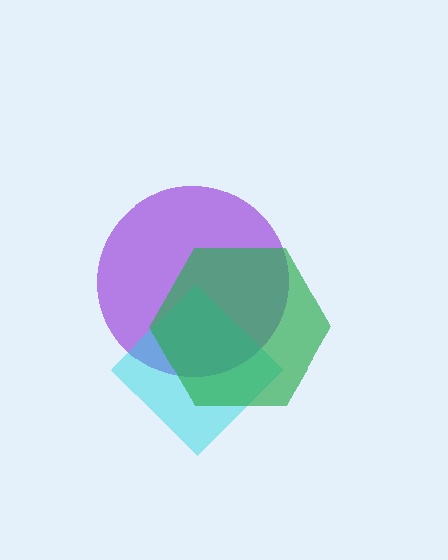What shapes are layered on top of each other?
The layered shapes are: a purple circle, a cyan diamond, a green hexagon.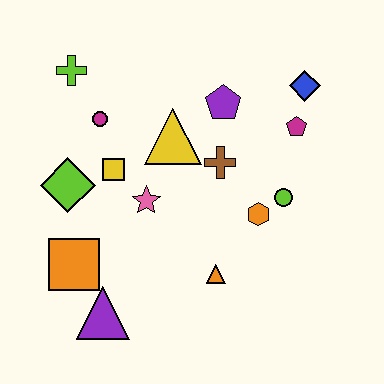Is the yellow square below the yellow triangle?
Yes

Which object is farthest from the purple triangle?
The blue diamond is farthest from the purple triangle.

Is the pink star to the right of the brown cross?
No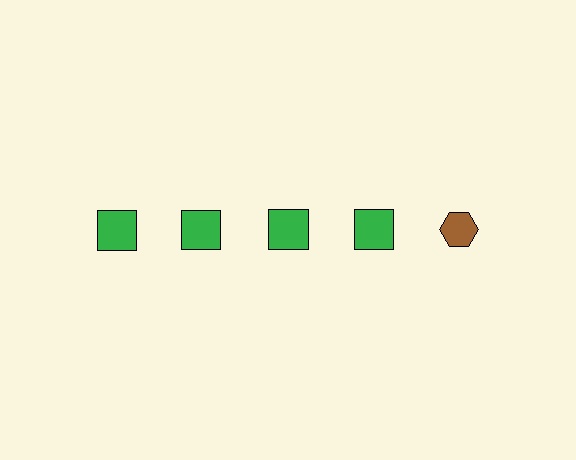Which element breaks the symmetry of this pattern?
The brown hexagon in the top row, rightmost column breaks the symmetry. All other shapes are green squares.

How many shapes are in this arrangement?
There are 5 shapes arranged in a grid pattern.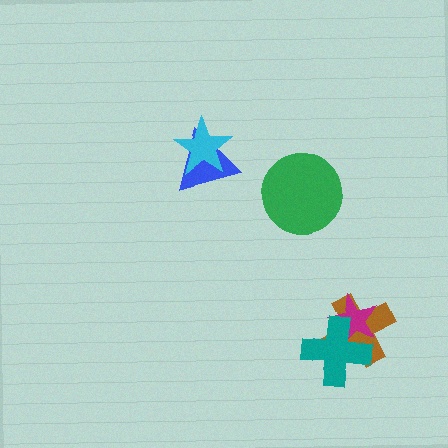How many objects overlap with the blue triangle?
1 object overlaps with the blue triangle.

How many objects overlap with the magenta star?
2 objects overlap with the magenta star.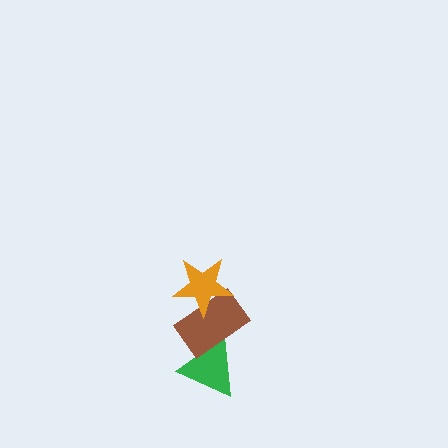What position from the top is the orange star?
The orange star is 1st from the top.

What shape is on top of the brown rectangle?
The orange star is on top of the brown rectangle.